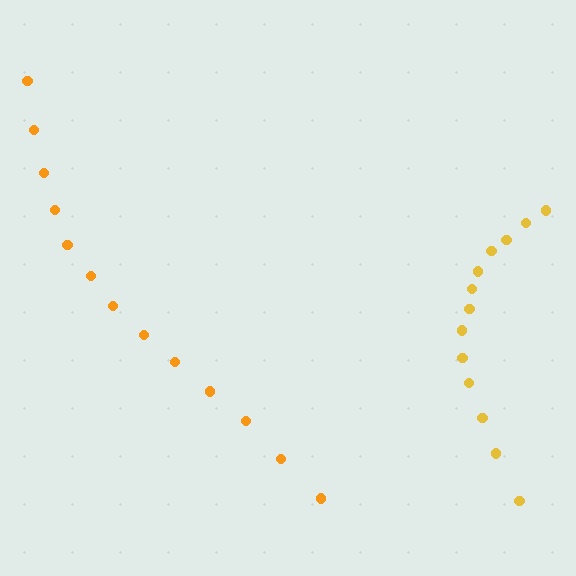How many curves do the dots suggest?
There are 2 distinct paths.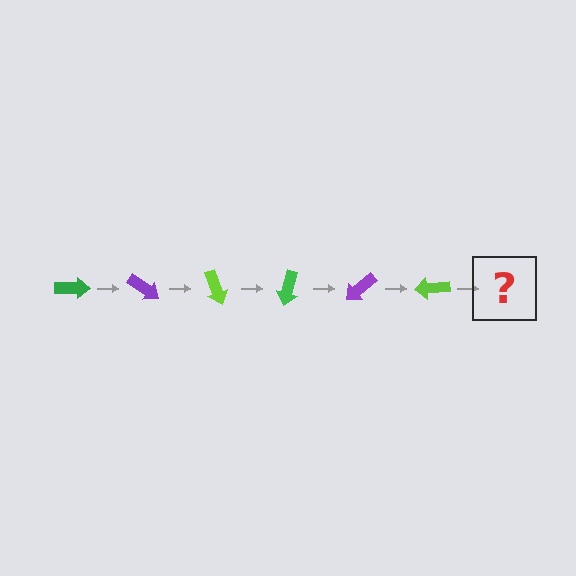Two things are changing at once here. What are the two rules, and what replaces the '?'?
The two rules are that it rotates 35 degrees each step and the color cycles through green, purple, and lime. The '?' should be a green arrow, rotated 210 degrees from the start.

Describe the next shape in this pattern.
It should be a green arrow, rotated 210 degrees from the start.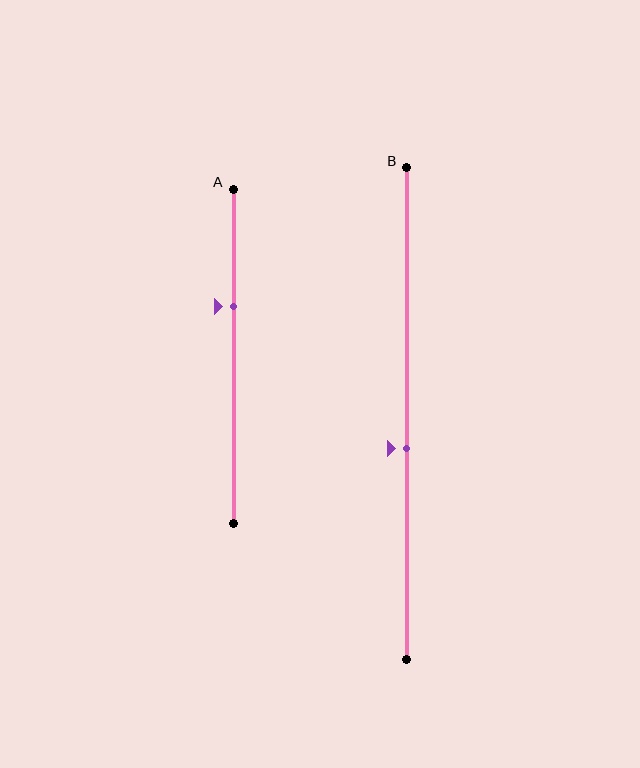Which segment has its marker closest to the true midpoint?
Segment B has its marker closest to the true midpoint.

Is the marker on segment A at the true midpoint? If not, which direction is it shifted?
No, the marker on segment A is shifted upward by about 15% of the segment length.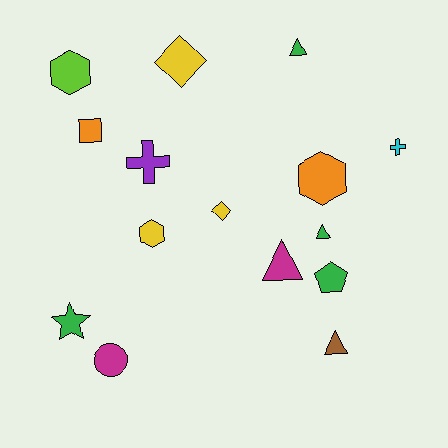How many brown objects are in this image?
There is 1 brown object.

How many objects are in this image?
There are 15 objects.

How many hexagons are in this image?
There are 3 hexagons.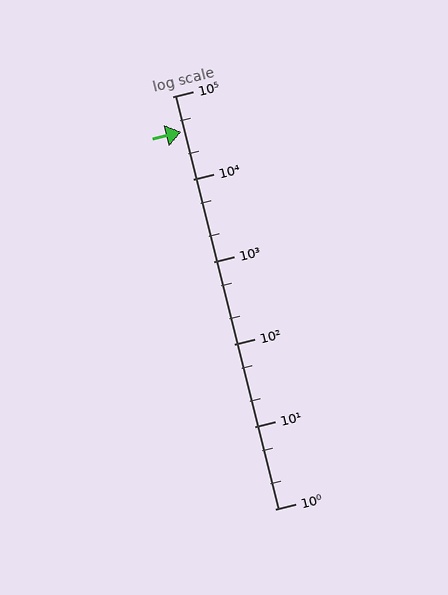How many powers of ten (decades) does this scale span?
The scale spans 5 decades, from 1 to 100000.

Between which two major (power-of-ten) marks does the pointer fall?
The pointer is between 10000 and 100000.